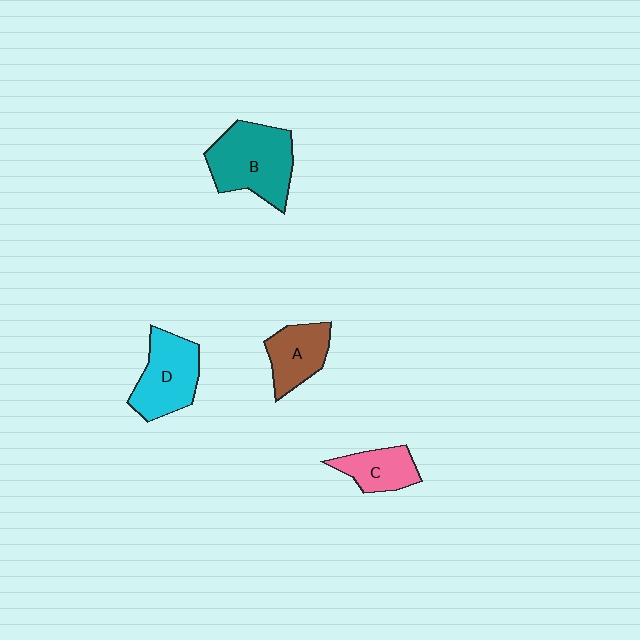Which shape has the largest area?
Shape B (teal).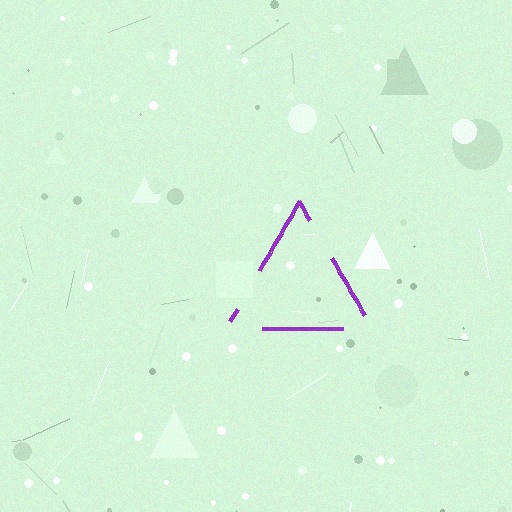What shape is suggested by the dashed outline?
The dashed outline suggests a triangle.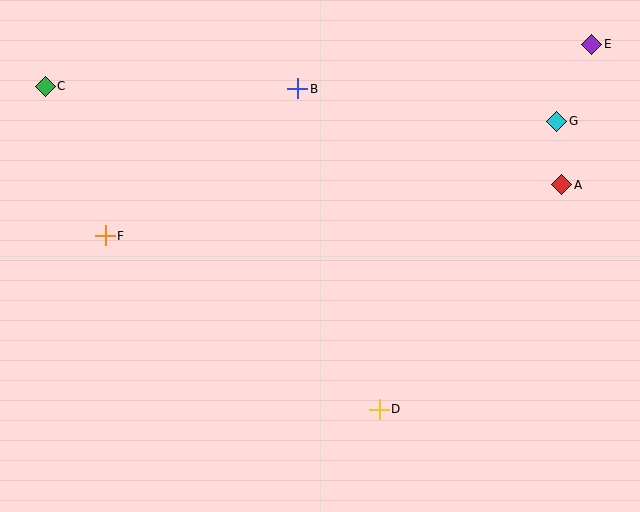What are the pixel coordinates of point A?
Point A is at (562, 185).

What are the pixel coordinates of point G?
Point G is at (557, 121).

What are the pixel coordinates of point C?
Point C is at (45, 86).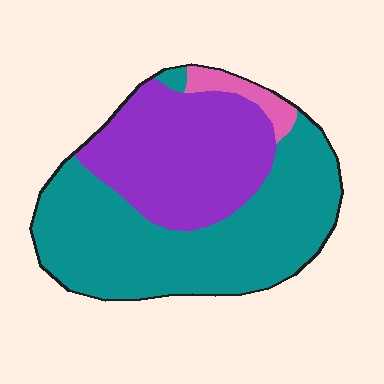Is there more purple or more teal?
Teal.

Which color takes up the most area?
Teal, at roughly 55%.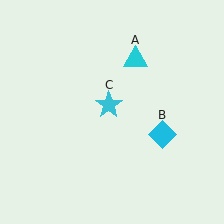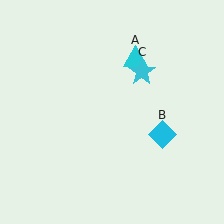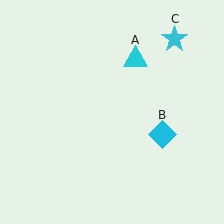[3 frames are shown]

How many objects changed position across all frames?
1 object changed position: cyan star (object C).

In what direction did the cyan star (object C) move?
The cyan star (object C) moved up and to the right.